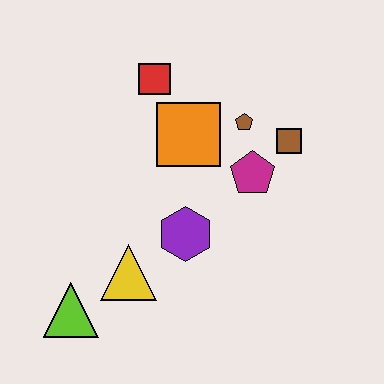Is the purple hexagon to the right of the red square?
Yes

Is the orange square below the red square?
Yes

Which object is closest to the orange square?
The brown pentagon is closest to the orange square.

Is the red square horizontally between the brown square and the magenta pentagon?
No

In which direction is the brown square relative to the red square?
The brown square is to the right of the red square.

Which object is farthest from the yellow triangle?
The brown square is farthest from the yellow triangle.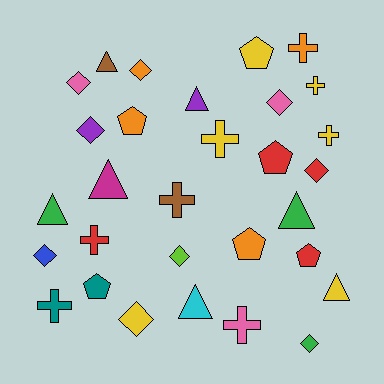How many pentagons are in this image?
There are 6 pentagons.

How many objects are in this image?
There are 30 objects.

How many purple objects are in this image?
There are 2 purple objects.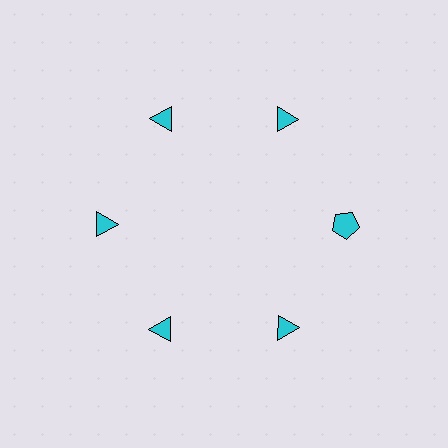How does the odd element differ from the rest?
It has a different shape: pentagon instead of triangle.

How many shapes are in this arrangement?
There are 6 shapes arranged in a ring pattern.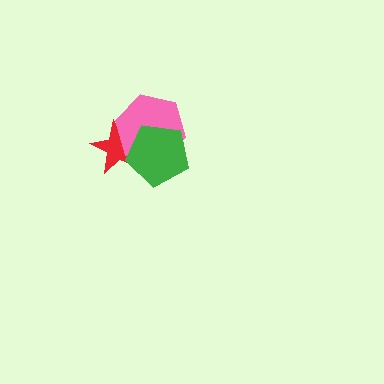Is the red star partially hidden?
Yes, it is partially covered by another shape.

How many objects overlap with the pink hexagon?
2 objects overlap with the pink hexagon.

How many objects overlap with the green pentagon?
2 objects overlap with the green pentagon.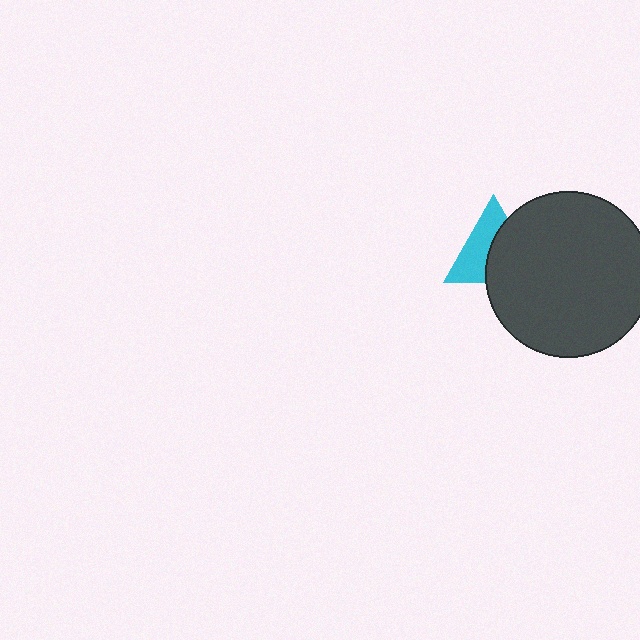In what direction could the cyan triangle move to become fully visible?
The cyan triangle could move left. That would shift it out from behind the dark gray circle entirely.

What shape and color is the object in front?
The object in front is a dark gray circle.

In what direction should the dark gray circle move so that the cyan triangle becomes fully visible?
The dark gray circle should move right. That is the shortest direction to clear the overlap and leave the cyan triangle fully visible.